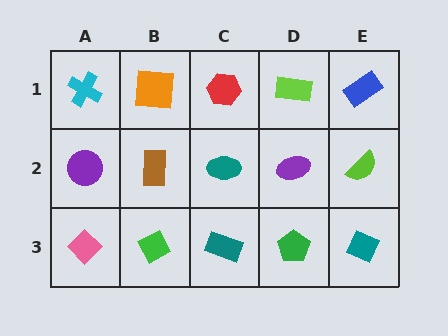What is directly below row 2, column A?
A pink diamond.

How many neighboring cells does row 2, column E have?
3.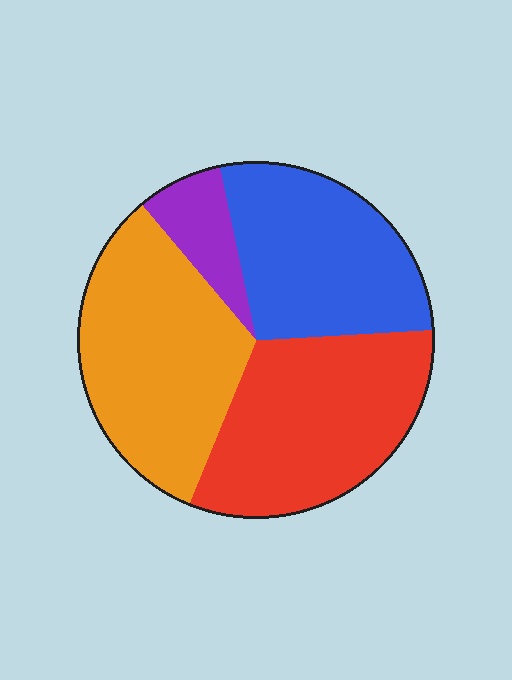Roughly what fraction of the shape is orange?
Orange covers 33% of the shape.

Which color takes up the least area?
Purple, at roughly 10%.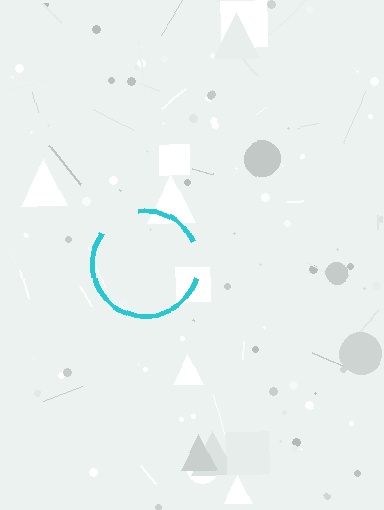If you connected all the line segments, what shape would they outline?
They would outline a circle.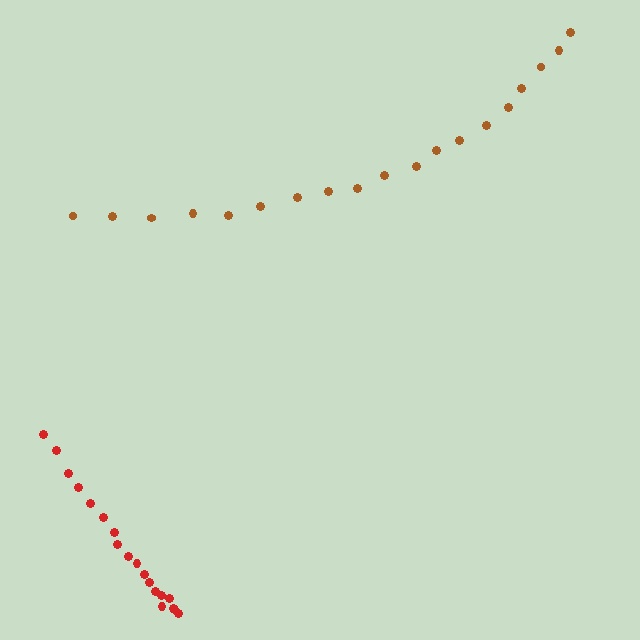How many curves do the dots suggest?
There are 2 distinct paths.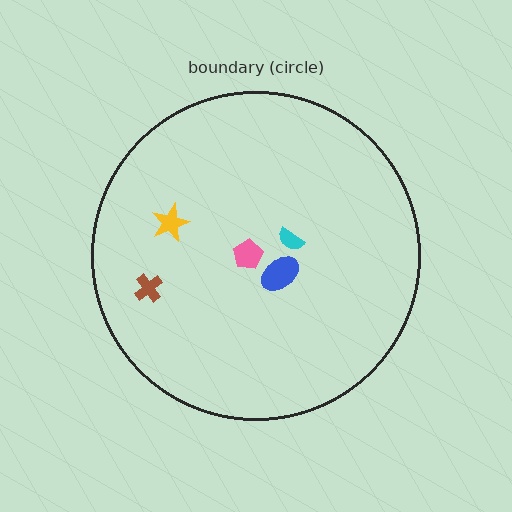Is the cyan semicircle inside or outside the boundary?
Inside.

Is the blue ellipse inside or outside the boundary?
Inside.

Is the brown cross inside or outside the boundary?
Inside.